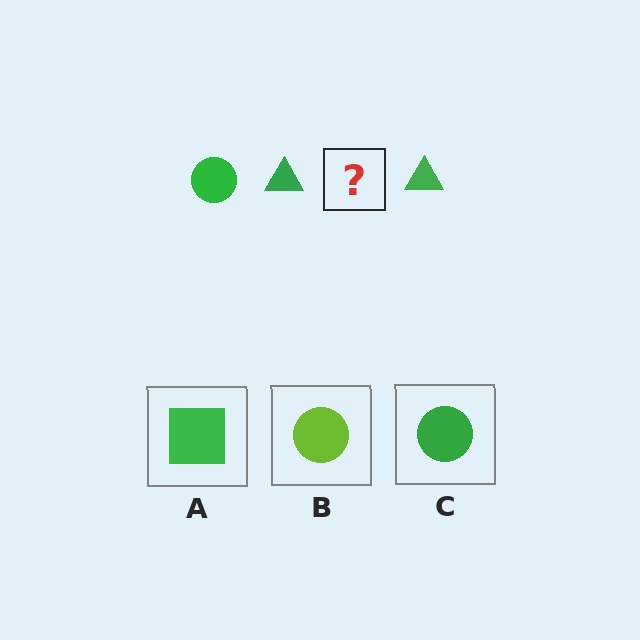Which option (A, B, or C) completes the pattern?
C.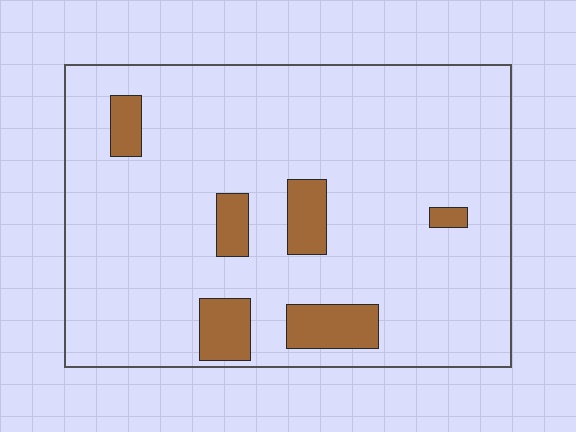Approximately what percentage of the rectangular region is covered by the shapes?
Approximately 10%.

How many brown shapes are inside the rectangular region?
6.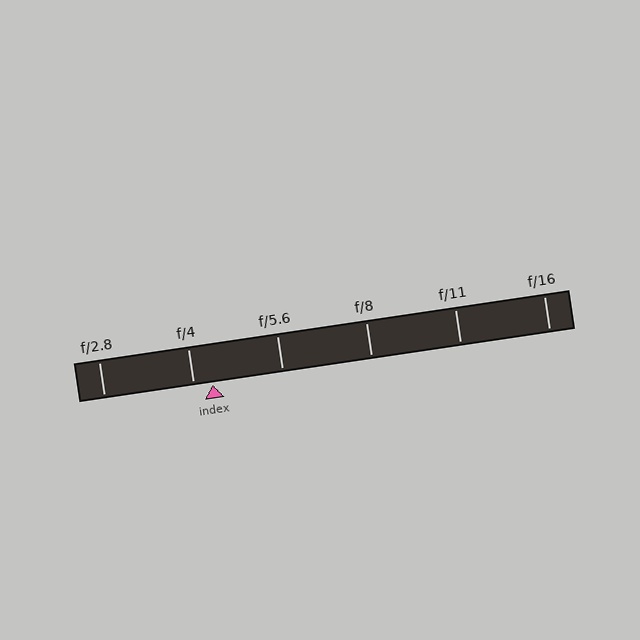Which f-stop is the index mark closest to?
The index mark is closest to f/4.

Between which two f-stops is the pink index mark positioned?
The index mark is between f/4 and f/5.6.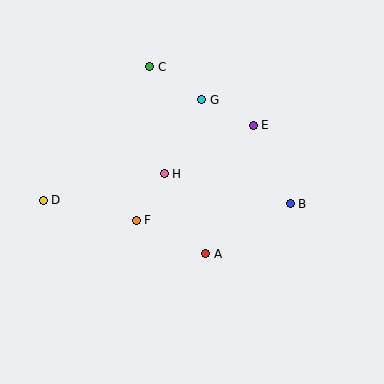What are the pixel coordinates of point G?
Point G is at (202, 100).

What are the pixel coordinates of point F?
Point F is at (136, 220).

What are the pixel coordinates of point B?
Point B is at (290, 204).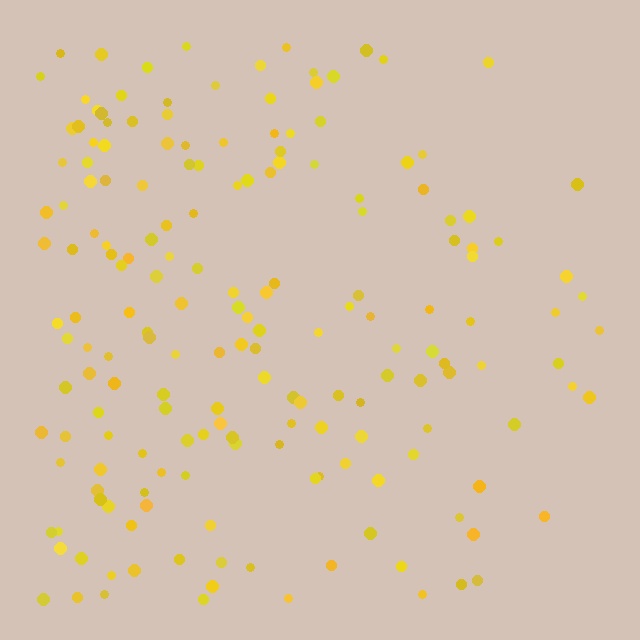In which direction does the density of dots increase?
From right to left, with the left side densest.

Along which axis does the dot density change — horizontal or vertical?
Horizontal.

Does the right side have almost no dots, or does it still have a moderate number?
Still a moderate number, just noticeably fewer than the left.